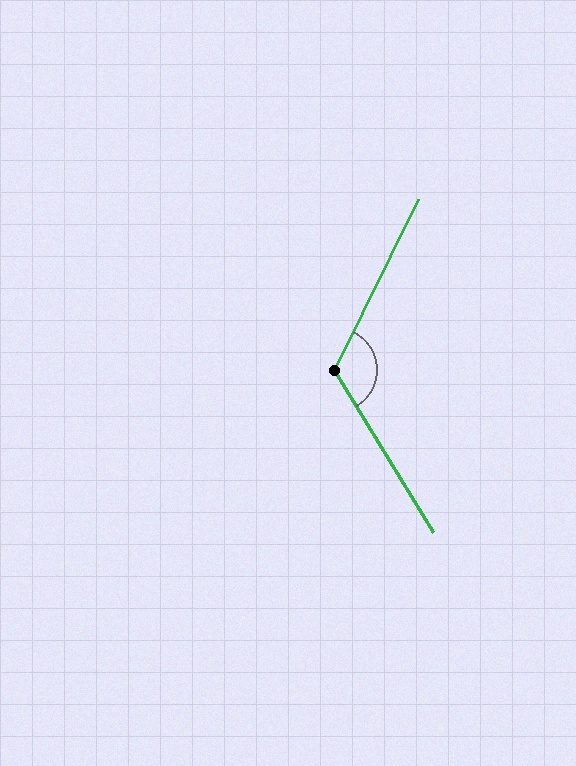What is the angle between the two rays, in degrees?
Approximately 123 degrees.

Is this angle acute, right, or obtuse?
It is obtuse.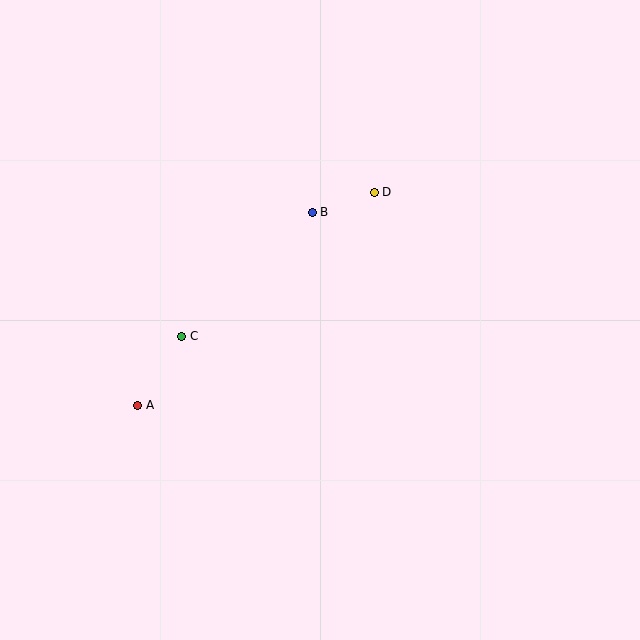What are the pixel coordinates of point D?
Point D is at (374, 192).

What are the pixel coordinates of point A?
Point A is at (138, 405).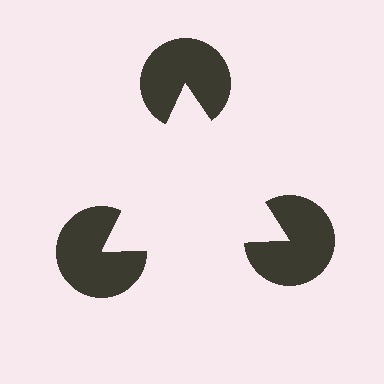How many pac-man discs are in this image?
There are 3 — one at each vertex of the illusory triangle.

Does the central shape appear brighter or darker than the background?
It typically appears slightly brighter than the background, even though no actual brightness change is drawn.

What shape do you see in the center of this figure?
An illusory triangle — its edges are inferred from the aligned wedge cuts in the pac-man discs, not physically drawn.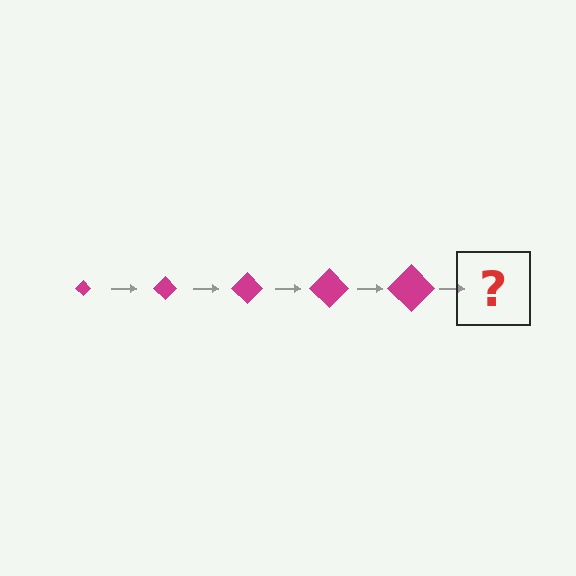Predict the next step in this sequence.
The next step is a magenta diamond, larger than the previous one.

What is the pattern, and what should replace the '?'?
The pattern is that the diamond gets progressively larger each step. The '?' should be a magenta diamond, larger than the previous one.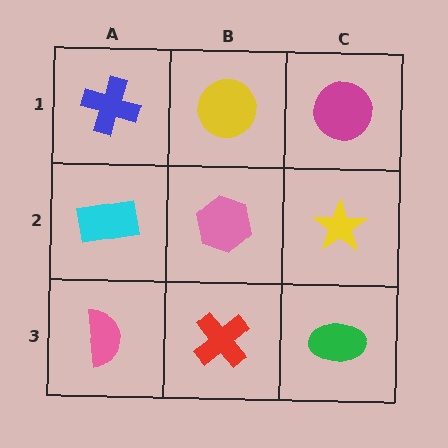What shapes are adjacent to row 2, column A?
A blue cross (row 1, column A), a pink semicircle (row 3, column A), a pink hexagon (row 2, column B).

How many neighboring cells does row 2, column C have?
3.